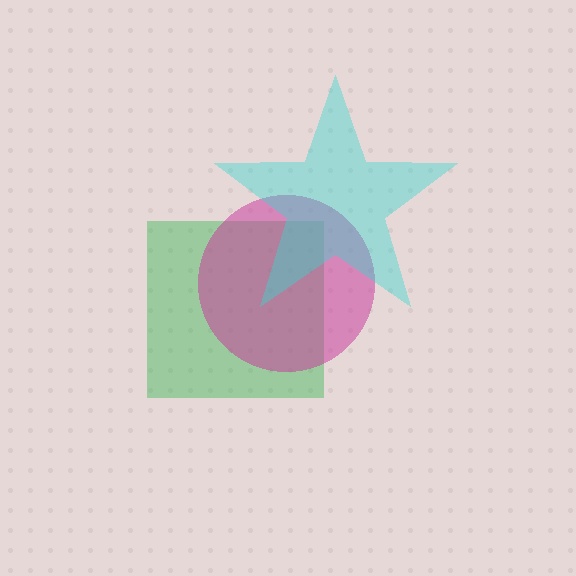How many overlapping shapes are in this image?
There are 3 overlapping shapes in the image.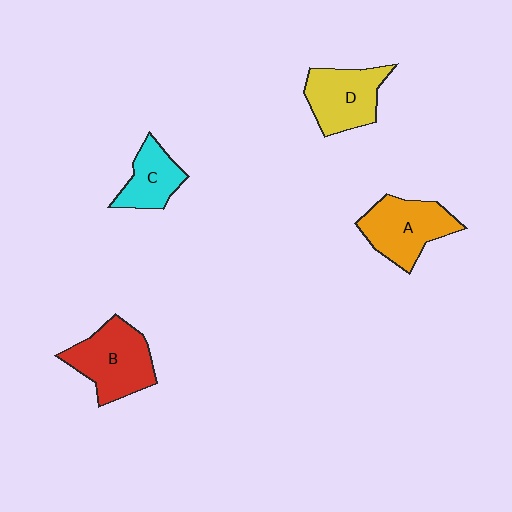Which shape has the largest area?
Shape B (red).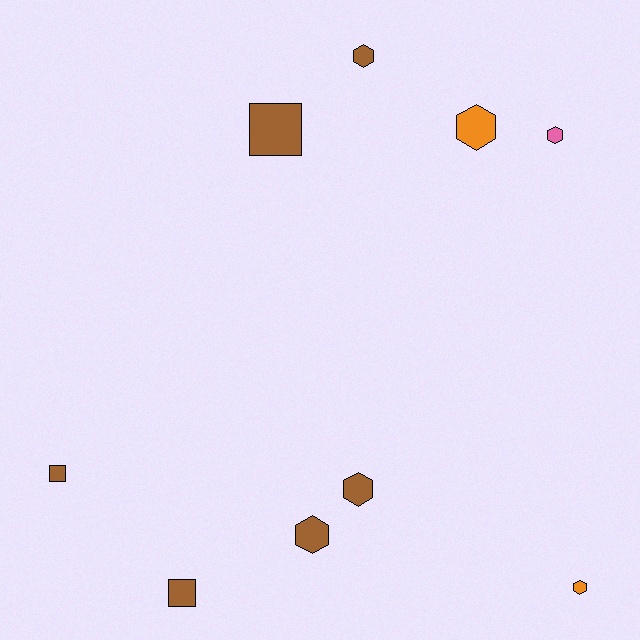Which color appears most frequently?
Brown, with 6 objects.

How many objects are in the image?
There are 9 objects.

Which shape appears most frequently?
Hexagon, with 6 objects.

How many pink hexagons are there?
There is 1 pink hexagon.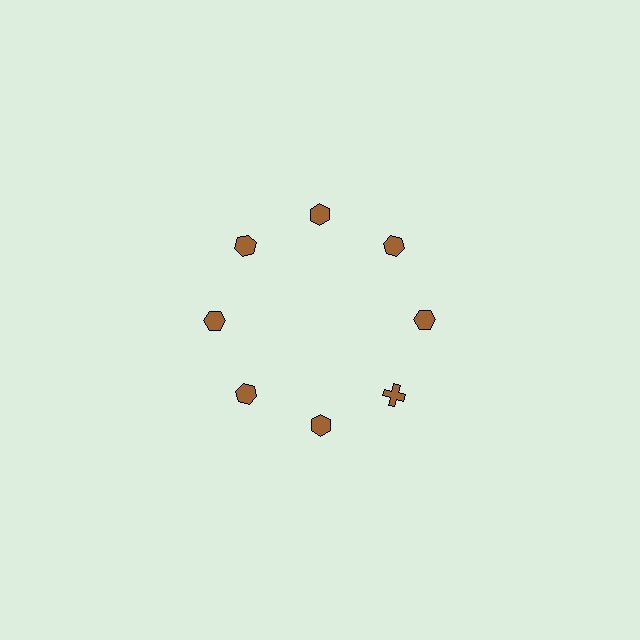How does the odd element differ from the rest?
It has a different shape: cross instead of hexagon.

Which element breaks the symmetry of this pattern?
The brown cross at roughly the 4 o'clock position breaks the symmetry. All other shapes are brown hexagons.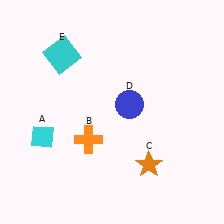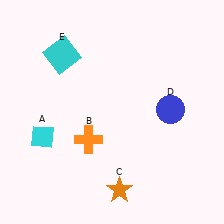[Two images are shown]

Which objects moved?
The objects that moved are: the orange star (C), the blue circle (D).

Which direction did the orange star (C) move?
The orange star (C) moved left.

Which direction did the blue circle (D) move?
The blue circle (D) moved right.